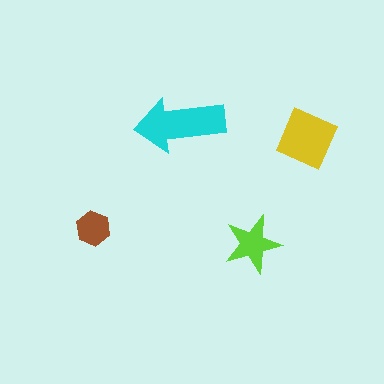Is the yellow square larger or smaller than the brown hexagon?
Larger.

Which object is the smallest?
The brown hexagon.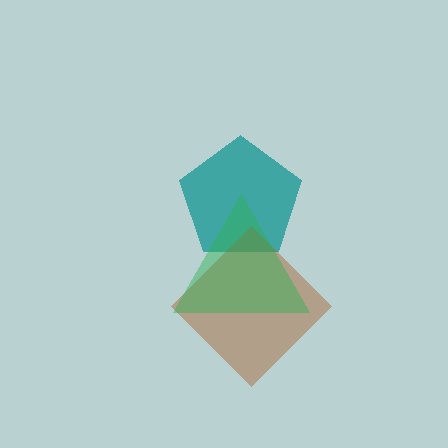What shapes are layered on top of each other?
The layered shapes are: a teal pentagon, a brown diamond, a green triangle.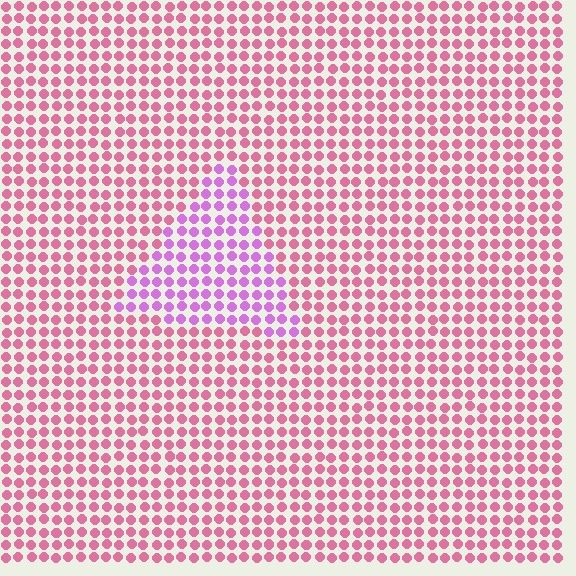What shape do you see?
I see a triangle.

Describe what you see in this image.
The image is filled with small pink elements in a uniform arrangement. A triangle-shaped region is visible where the elements are tinted to a slightly different hue, forming a subtle color boundary.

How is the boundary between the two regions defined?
The boundary is defined purely by a slight shift in hue (about 40 degrees). Spacing, size, and orientation are identical on both sides.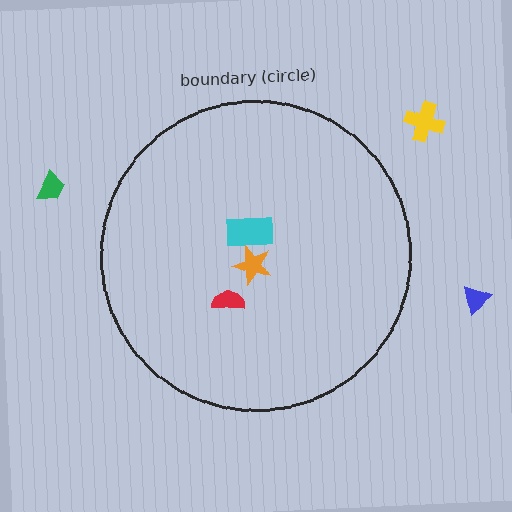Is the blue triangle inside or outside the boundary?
Outside.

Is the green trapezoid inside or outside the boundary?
Outside.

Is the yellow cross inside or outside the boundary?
Outside.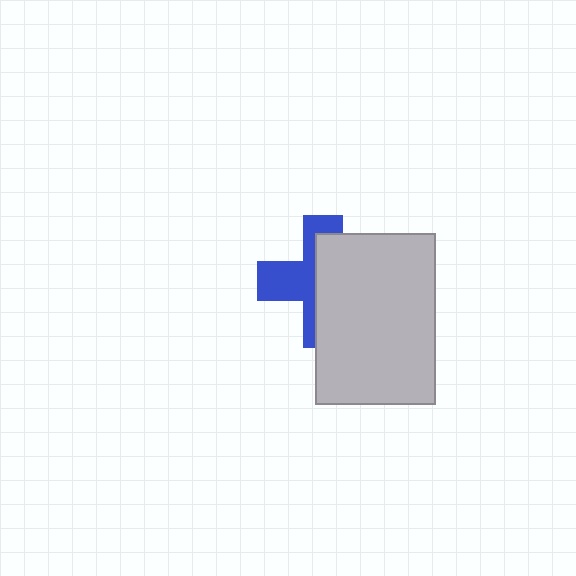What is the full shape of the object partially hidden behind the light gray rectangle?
The partially hidden object is a blue cross.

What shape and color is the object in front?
The object in front is a light gray rectangle.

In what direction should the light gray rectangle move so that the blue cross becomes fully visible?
The light gray rectangle should move right. That is the shortest direction to clear the overlap and leave the blue cross fully visible.